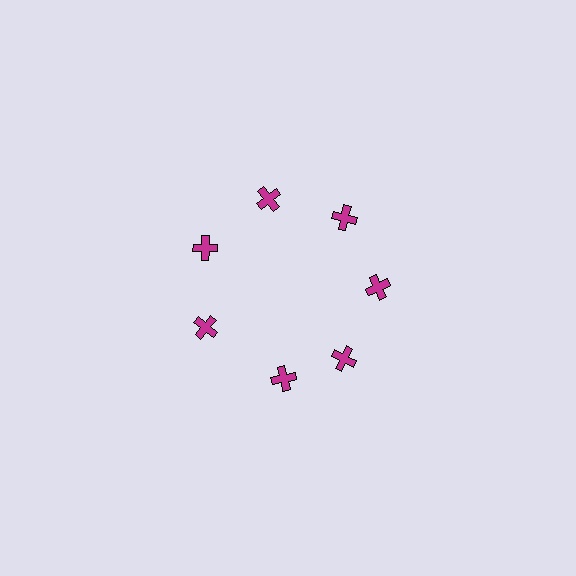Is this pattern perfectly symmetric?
No. The 7 magenta crosses are arranged in a ring, but one element near the 6 o'clock position is rotated out of alignment along the ring, breaking the 7-fold rotational symmetry.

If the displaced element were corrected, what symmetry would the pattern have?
It would have 7-fold rotational symmetry — the pattern would map onto itself every 51 degrees.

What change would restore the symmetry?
The symmetry would be restored by rotating it back into even spacing with its neighbors so that all 7 crosses sit at equal angles and equal distance from the center.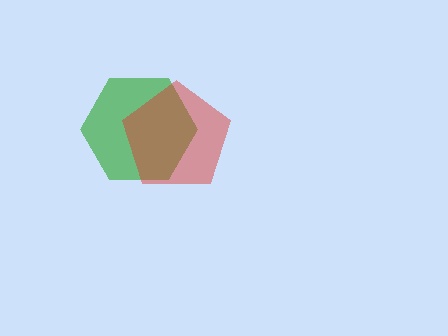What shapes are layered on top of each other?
The layered shapes are: a green hexagon, a red pentagon.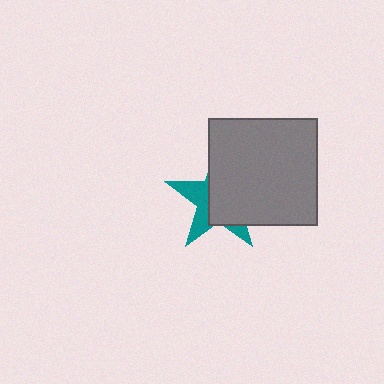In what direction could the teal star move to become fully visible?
The teal star could move left. That would shift it out from behind the gray rectangle entirely.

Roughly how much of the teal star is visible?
A small part of it is visible (roughly 37%).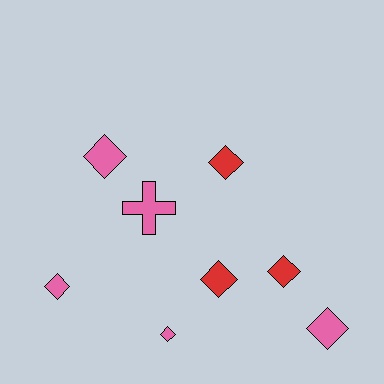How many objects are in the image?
There are 8 objects.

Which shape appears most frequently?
Diamond, with 7 objects.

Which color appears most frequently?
Pink, with 5 objects.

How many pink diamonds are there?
There are 4 pink diamonds.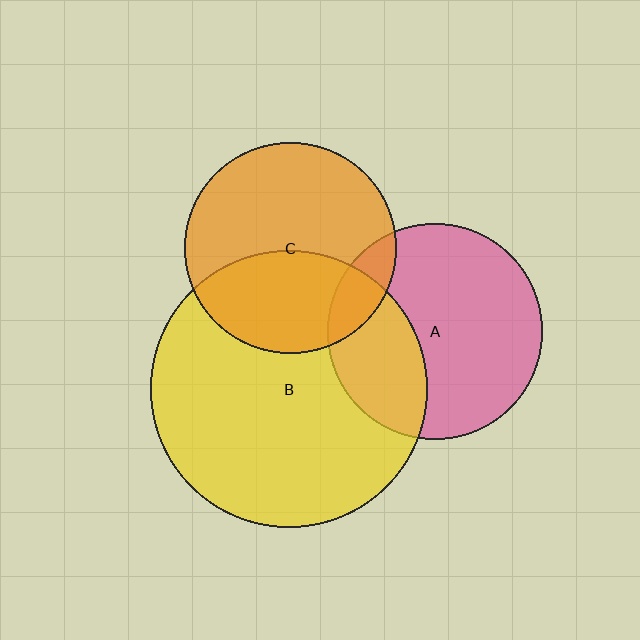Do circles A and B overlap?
Yes.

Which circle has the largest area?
Circle B (yellow).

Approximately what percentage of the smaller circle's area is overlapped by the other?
Approximately 30%.